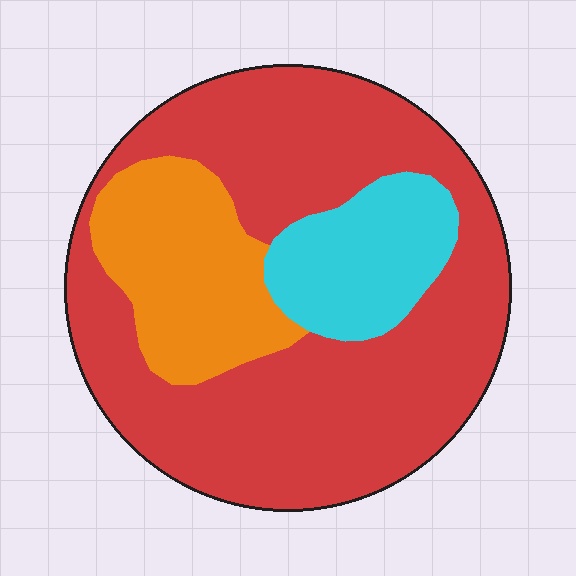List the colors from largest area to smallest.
From largest to smallest: red, orange, cyan.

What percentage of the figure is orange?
Orange covers about 20% of the figure.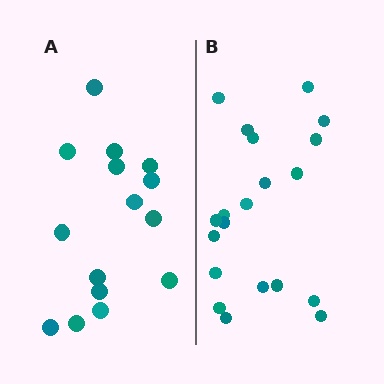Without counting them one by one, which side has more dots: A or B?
Region B (the right region) has more dots.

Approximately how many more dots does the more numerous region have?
Region B has about 5 more dots than region A.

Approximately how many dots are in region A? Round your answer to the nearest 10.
About 20 dots. (The exact count is 15, which rounds to 20.)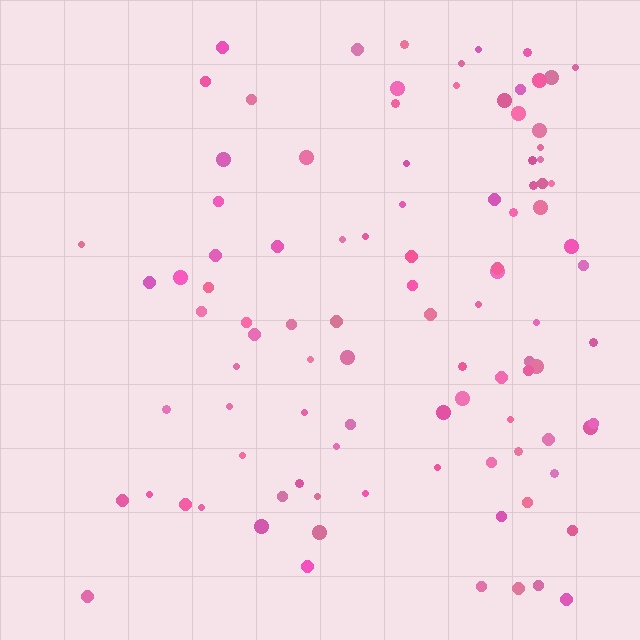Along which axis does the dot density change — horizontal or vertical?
Horizontal.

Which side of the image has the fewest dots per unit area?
The left.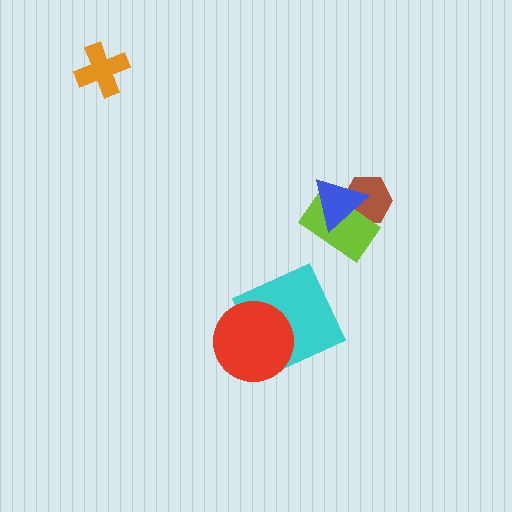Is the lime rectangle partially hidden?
Yes, it is partially covered by another shape.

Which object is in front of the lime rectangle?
The blue triangle is in front of the lime rectangle.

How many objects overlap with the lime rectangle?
2 objects overlap with the lime rectangle.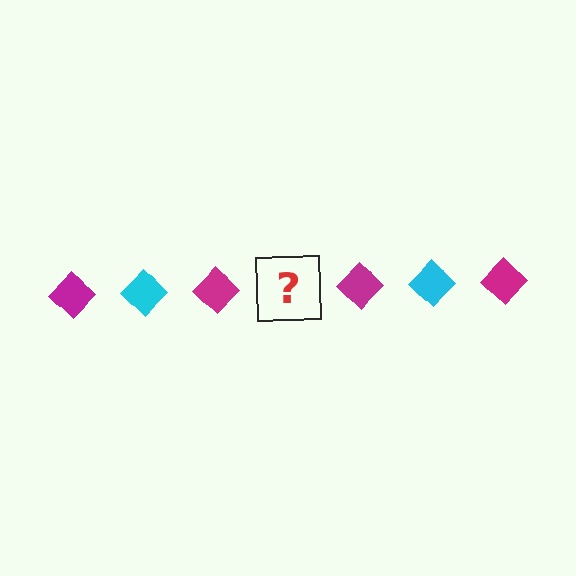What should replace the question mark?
The question mark should be replaced with a cyan diamond.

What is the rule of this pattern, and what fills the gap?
The rule is that the pattern cycles through magenta, cyan diamonds. The gap should be filled with a cyan diamond.